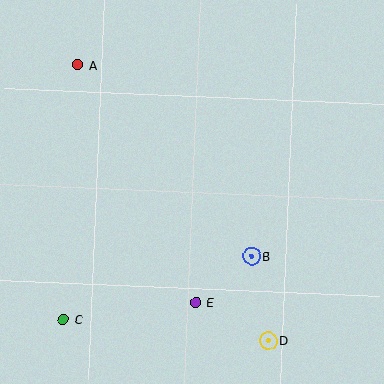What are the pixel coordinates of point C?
Point C is at (63, 319).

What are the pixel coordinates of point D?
Point D is at (268, 341).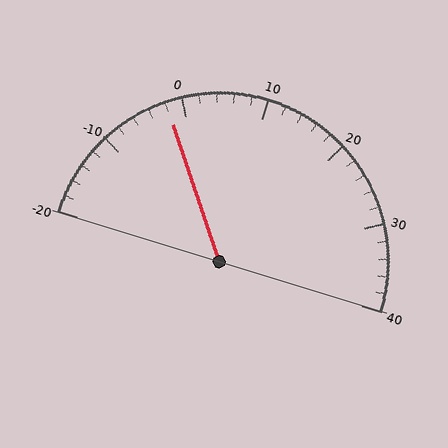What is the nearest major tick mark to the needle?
The nearest major tick mark is 0.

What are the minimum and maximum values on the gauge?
The gauge ranges from -20 to 40.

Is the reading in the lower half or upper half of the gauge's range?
The reading is in the lower half of the range (-20 to 40).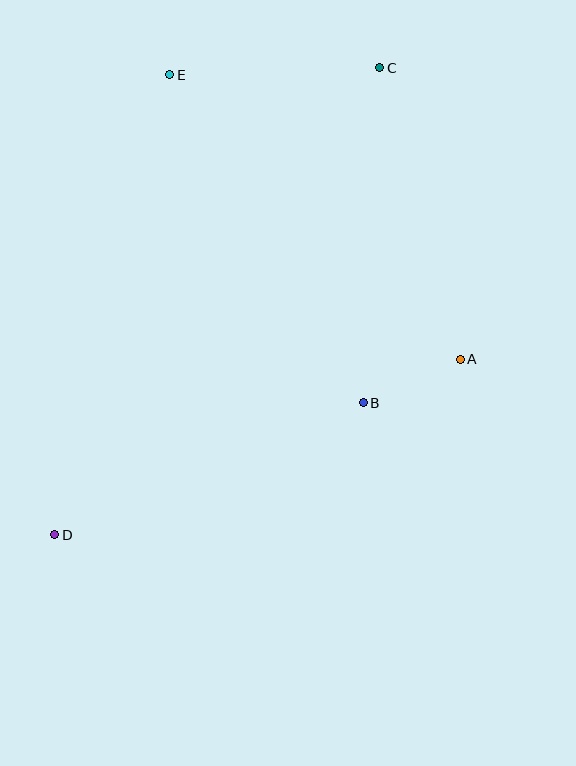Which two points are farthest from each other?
Points C and D are farthest from each other.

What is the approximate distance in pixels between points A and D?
The distance between A and D is approximately 442 pixels.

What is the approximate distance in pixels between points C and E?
The distance between C and E is approximately 211 pixels.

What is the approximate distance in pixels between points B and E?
The distance between B and E is approximately 381 pixels.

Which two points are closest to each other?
Points A and B are closest to each other.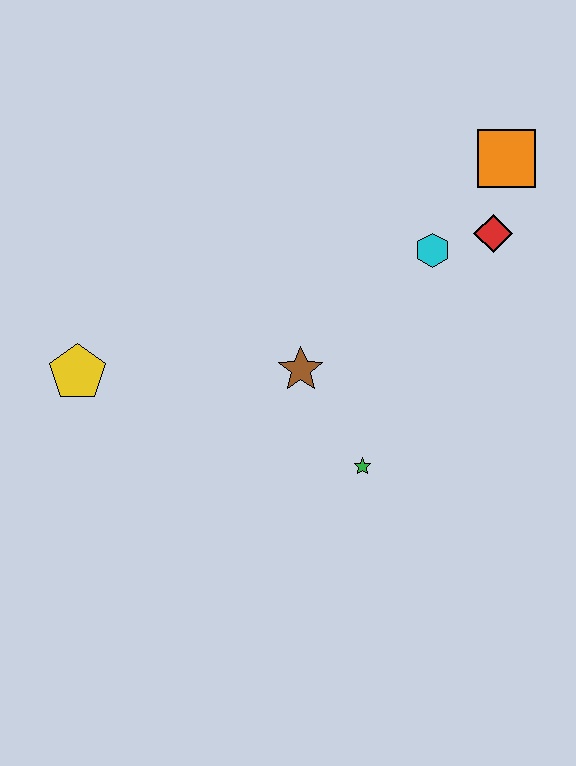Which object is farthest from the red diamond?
The yellow pentagon is farthest from the red diamond.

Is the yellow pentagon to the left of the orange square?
Yes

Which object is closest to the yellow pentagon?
The brown star is closest to the yellow pentagon.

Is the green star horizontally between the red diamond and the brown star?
Yes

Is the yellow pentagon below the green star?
No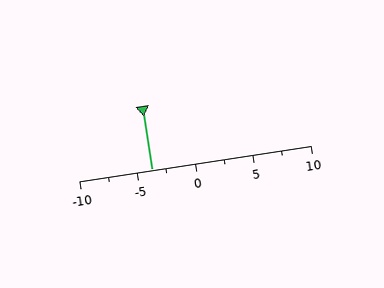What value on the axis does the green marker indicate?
The marker indicates approximately -3.8.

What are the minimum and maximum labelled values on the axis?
The axis runs from -10 to 10.